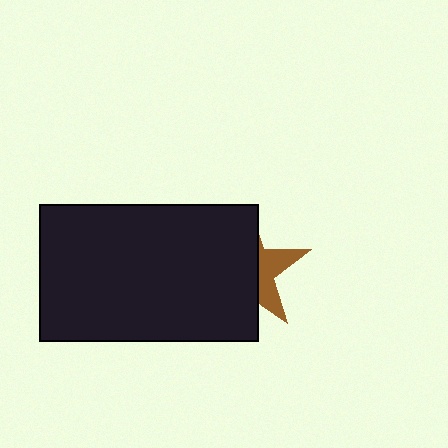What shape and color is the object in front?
The object in front is a black rectangle.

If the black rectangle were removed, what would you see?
You would see the complete brown star.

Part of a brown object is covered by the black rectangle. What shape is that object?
It is a star.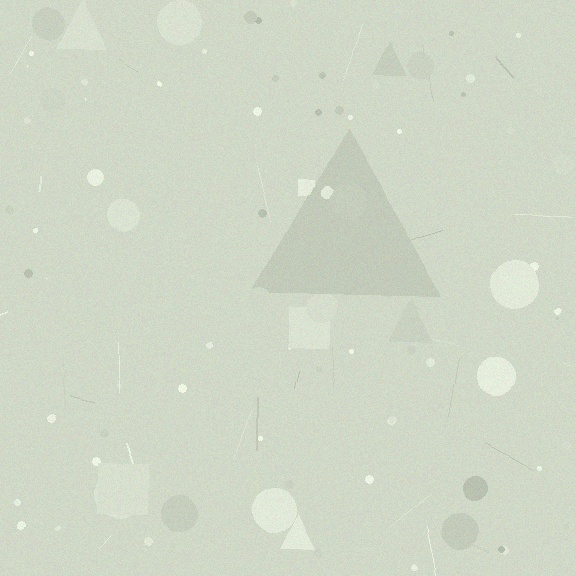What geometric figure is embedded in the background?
A triangle is embedded in the background.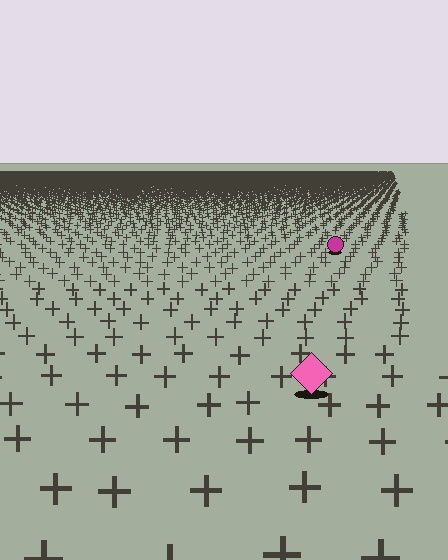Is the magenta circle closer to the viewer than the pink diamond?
No. The pink diamond is closer — you can tell from the texture gradient: the ground texture is coarser near it.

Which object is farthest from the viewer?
The magenta circle is farthest from the viewer. It appears smaller and the ground texture around it is denser.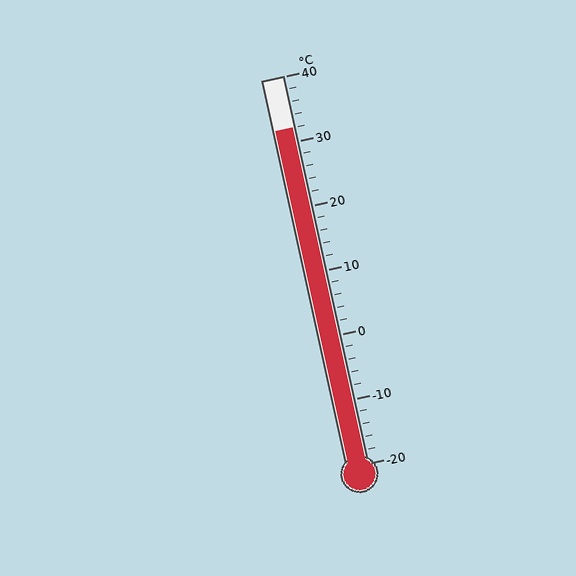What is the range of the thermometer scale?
The thermometer scale ranges from -20°C to 40°C.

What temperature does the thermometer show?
The thermometer shows approximately 32°C.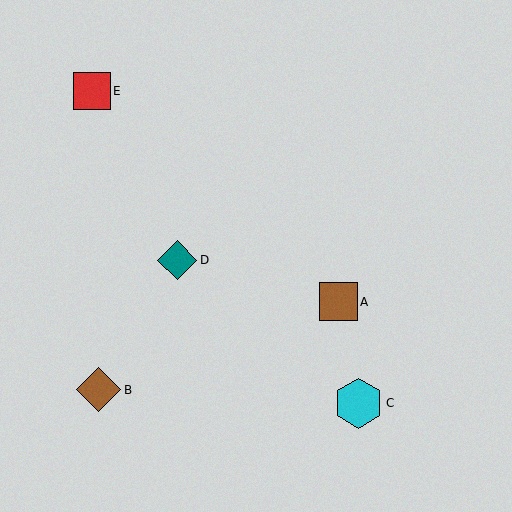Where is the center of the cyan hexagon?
The center of the cyan hexagon is at (359, 403).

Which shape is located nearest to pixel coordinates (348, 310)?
The brown square (labeled A) at (338, 302) is nearest to that location.